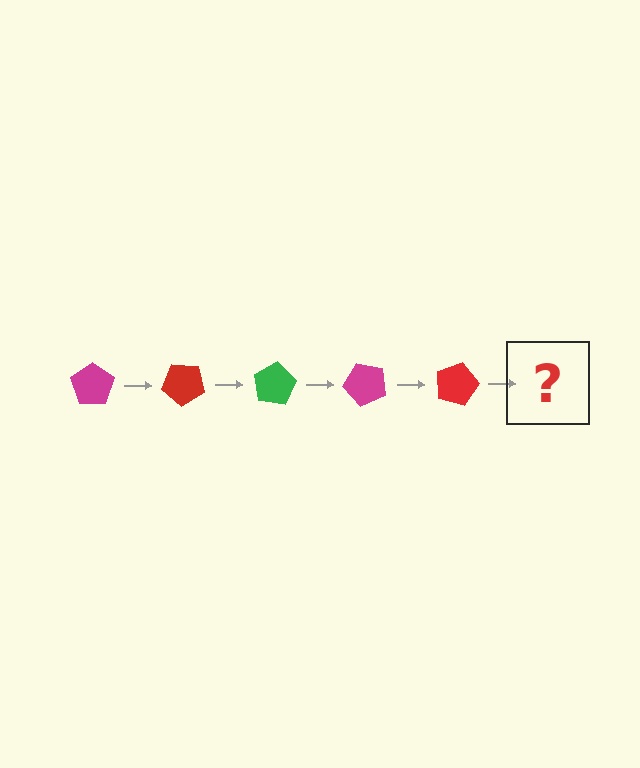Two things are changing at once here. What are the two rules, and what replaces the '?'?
The two rules are that it rotates 40 degrees each step and the color cycles through magenta, red, and green. The '?' should be a green pentagon, rotated 200 degrees from the start.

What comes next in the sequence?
The next element should be a green pentagon, rotated 200 degrees from the start.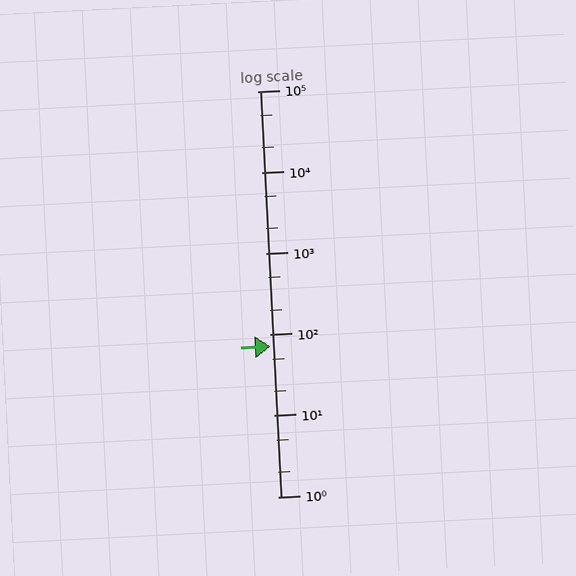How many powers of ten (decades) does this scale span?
The scale spans 5 decades, from 1 to 100000.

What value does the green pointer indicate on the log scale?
The pointer indicates approximately 71.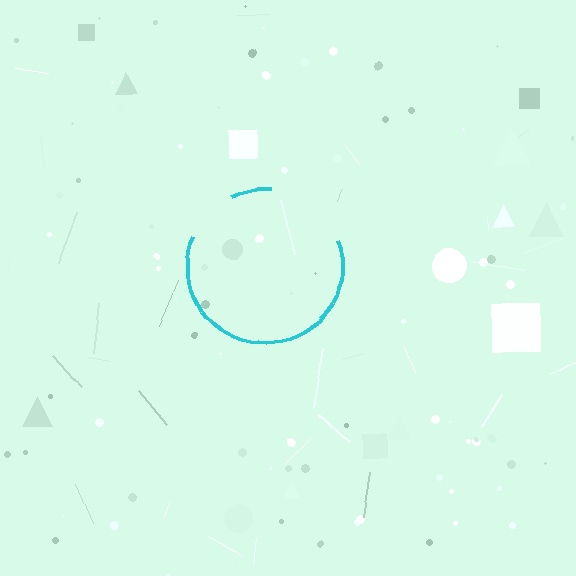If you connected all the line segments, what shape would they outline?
They would outline a circle.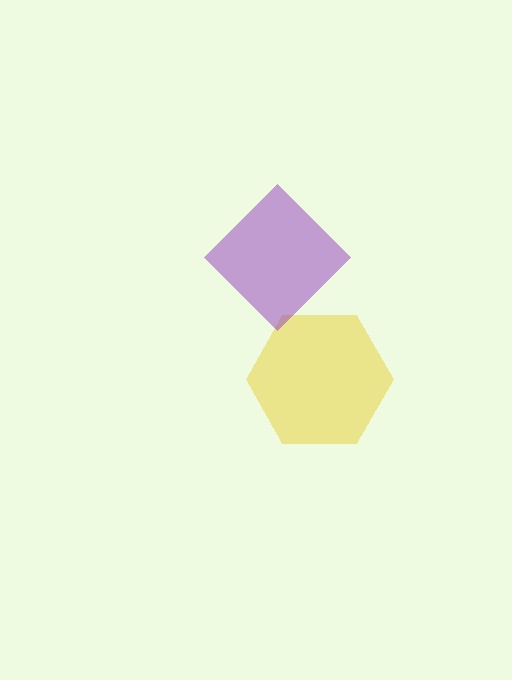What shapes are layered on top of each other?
The layered shapes are: a yellow hexagon, a purple diamond.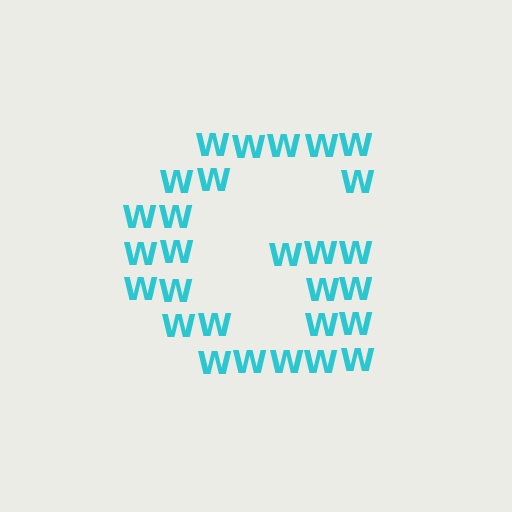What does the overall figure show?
The overall figure shows the letter G.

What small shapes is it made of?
It is made of small letter W's.